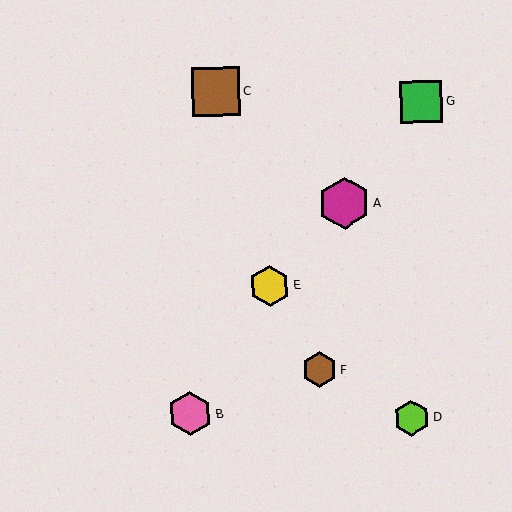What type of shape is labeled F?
Shape F is a brown hexagon.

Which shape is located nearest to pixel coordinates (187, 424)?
The pink hexagon (labeled B) at (190, 414) is nearest to that location.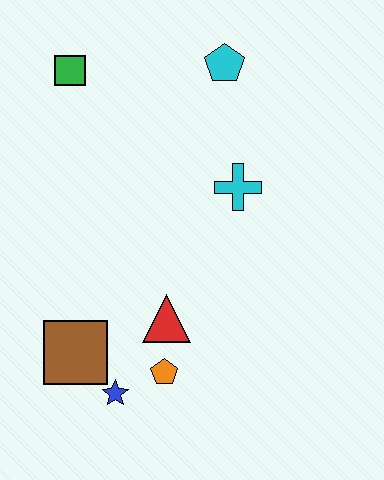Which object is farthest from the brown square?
The cyan pentagon is farthest from the brown square.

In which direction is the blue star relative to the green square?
The blue star is below the green square.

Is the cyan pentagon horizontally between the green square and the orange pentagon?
No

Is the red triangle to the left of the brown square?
No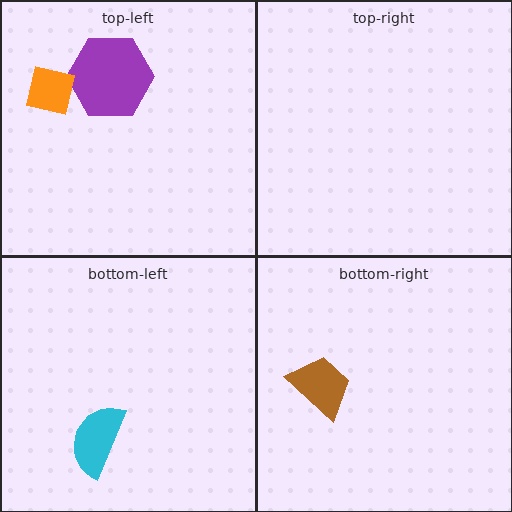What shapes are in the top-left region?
The purple hexagon, the orange square.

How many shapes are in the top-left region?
2.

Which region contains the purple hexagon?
The top-left region.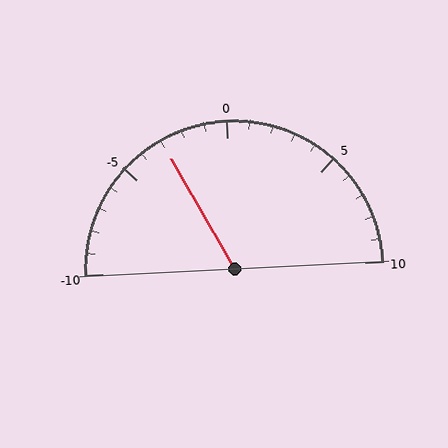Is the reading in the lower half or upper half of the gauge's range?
The reading is in the lower half of the range (-10 to 10).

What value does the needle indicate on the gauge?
The needle indicates approximately -3.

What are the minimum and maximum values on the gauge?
The gauge ranges from -10 to 10.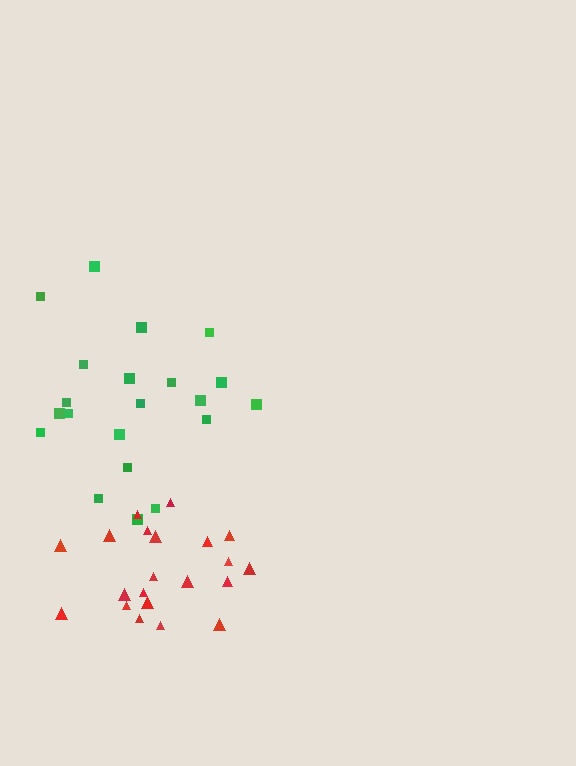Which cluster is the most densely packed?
Red.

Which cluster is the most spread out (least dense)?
Green.